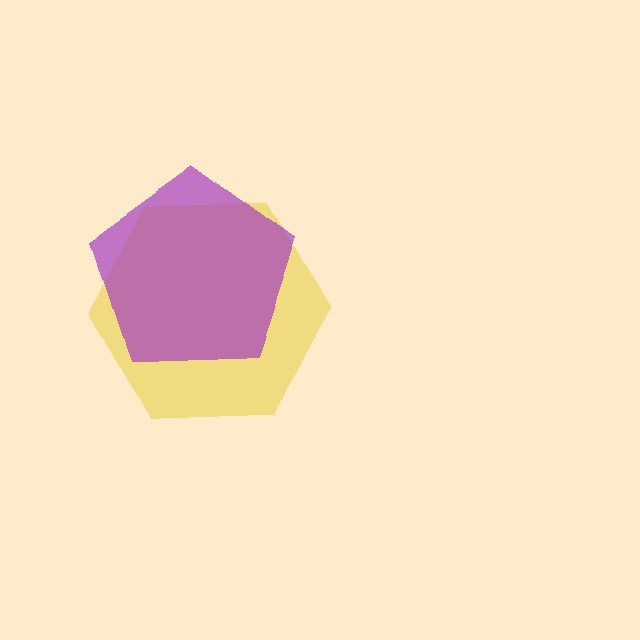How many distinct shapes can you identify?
There are 2 distinct shapes: a yellow hexagon, a purple pentagon.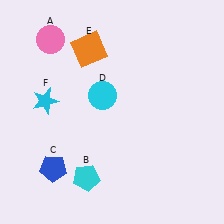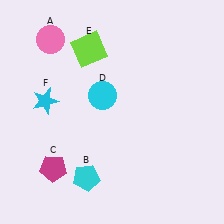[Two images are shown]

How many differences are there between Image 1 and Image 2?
There are 2 differences between the two images.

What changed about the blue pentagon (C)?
In Image 1, C is blue. In Image 2, it changed to magenta.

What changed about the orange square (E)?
In Image 1, E is orange. In Image 2, it changed to lime.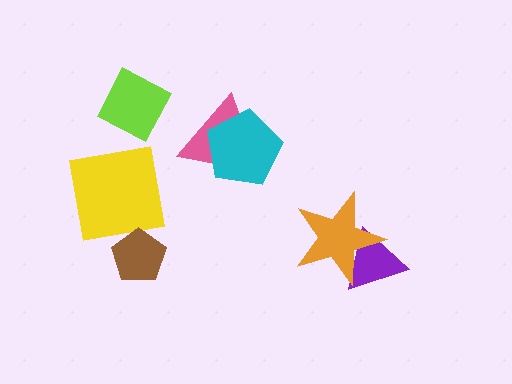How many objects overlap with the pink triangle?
1 object overlaps with the pink triangle.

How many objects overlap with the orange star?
1 object overlaps with the orange star.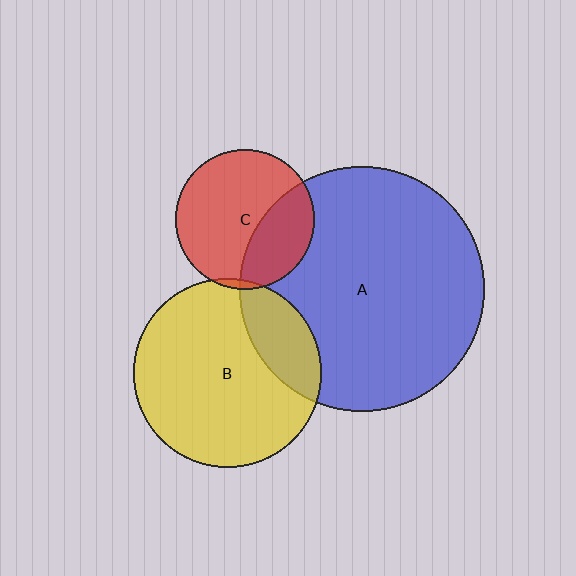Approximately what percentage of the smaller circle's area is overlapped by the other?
Approximately 20%.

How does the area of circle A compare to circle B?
Approximately 1.7 times.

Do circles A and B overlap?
Yes.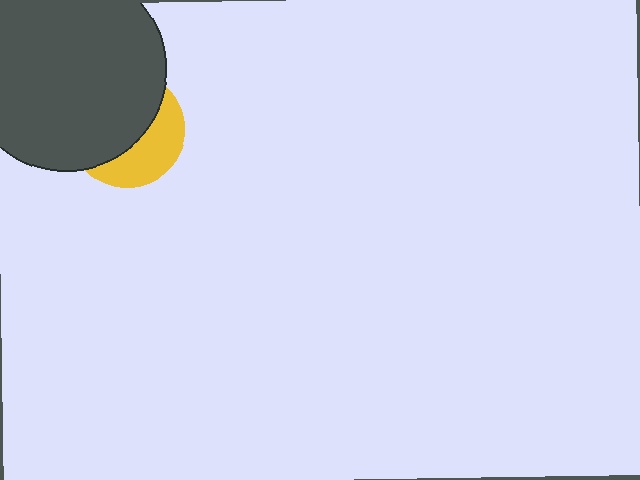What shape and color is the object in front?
The object in front is a dark gray circle.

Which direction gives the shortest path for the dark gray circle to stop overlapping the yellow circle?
Moving toward the upper-left gives the shortest separation.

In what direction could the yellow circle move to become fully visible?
The yellow circle could move toward the lower-right. That would shift it out from behind the dark gray circle entirely.